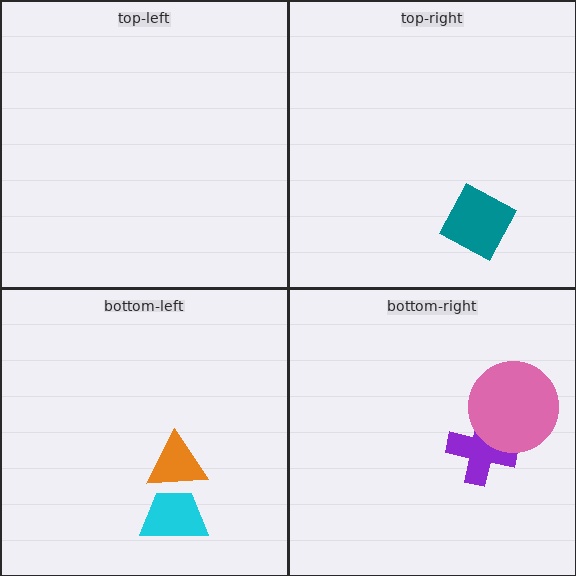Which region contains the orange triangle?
The bottom-left region.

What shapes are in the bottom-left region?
The orange triangle, the cyan trapezoid.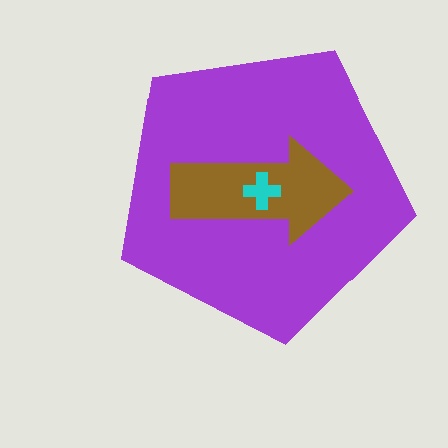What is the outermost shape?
The purple pentagon.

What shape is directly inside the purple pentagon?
The brown arrow.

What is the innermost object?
The cyan cross.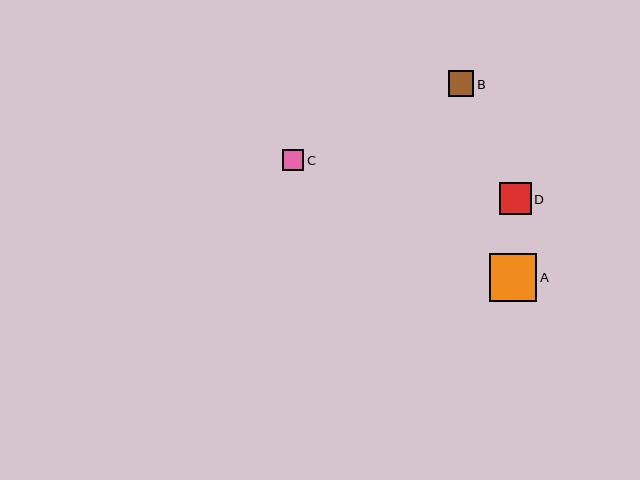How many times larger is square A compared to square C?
Square A is approximately 2.2 times the size of square C.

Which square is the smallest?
Square C is the smallest with a size of approximately 21 pixels.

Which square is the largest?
Square A is the largest with a size of approximately 47 pixels.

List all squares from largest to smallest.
From largest to smallest: A, D, B, C.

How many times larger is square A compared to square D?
Square A is approximately 1.5 times the size of square D.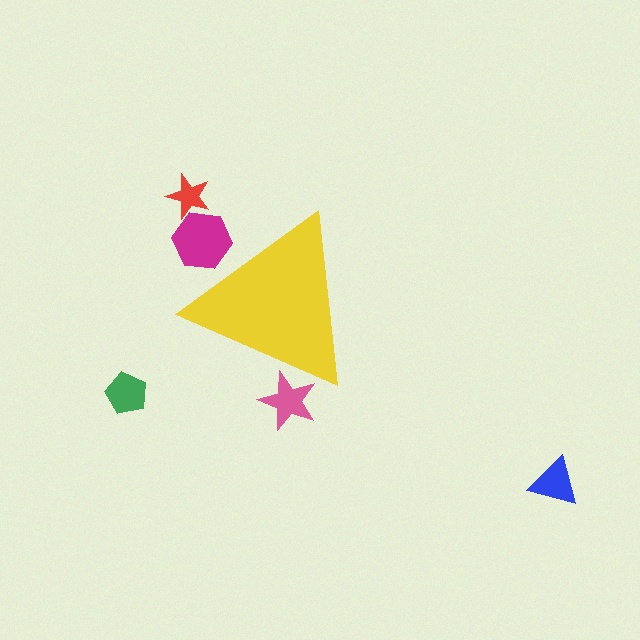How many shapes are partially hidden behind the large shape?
2 shapes are partially hidden.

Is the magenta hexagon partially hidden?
Yes, the magenta hexagon is partially hidden behind the yellow triangle.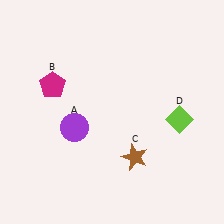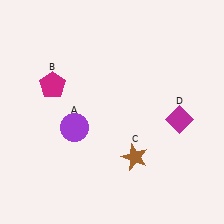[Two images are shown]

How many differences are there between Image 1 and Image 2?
There is 1 difference between the two images.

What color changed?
The diamond (D) changed from lime in Image 1 to magenta in Image 2.